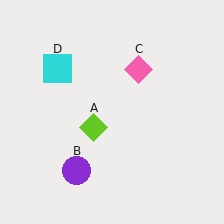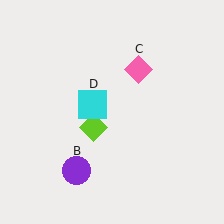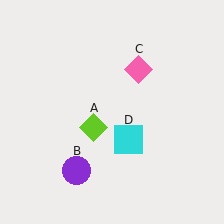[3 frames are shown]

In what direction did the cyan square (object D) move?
The cyan square (object D) moved down and to the right.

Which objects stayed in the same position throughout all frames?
Lime diamond (object A) and purple circle (object B) and pink diamond (object C) remained stationary.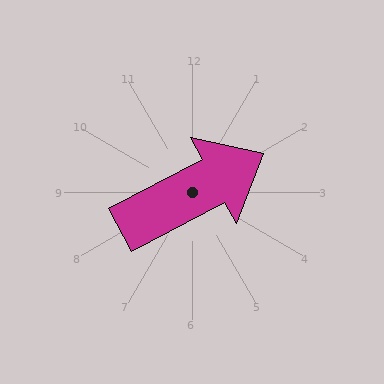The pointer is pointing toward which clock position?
Roughly 2 o'clock.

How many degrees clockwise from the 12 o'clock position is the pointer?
Approximately 62 degrees.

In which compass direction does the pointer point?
Northeast.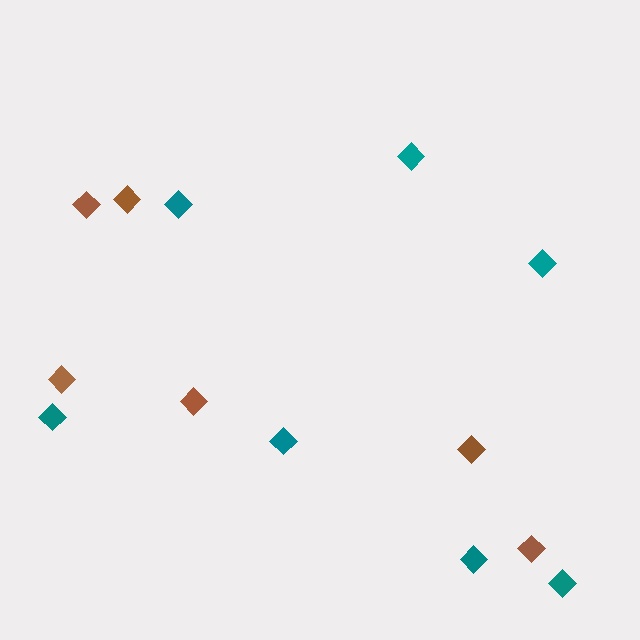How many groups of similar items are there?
There are 2 groups: one group of brown diamonds (6) and one group of teal diamonds (7).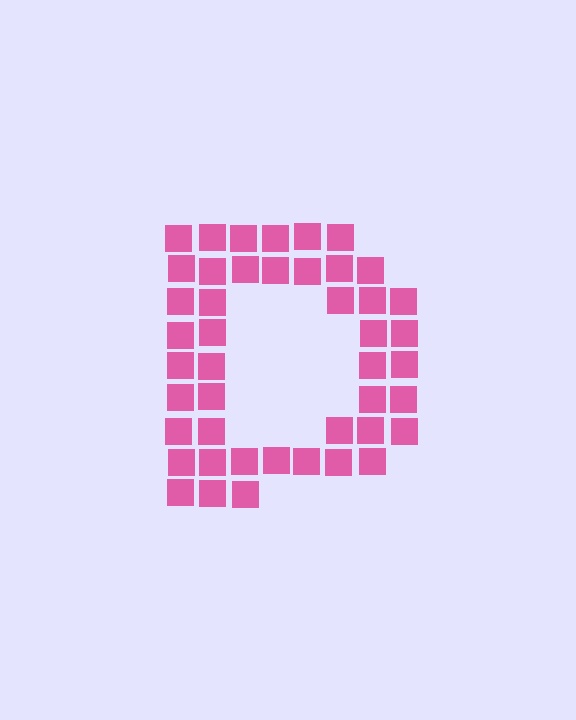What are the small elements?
The small elements are squares.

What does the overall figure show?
The overall figure shows the letter D.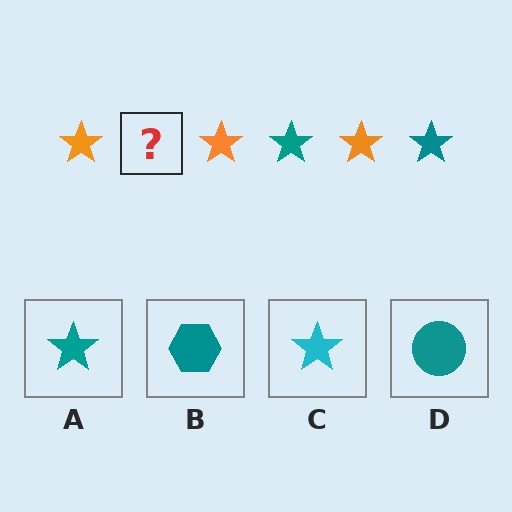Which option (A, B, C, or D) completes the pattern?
A.